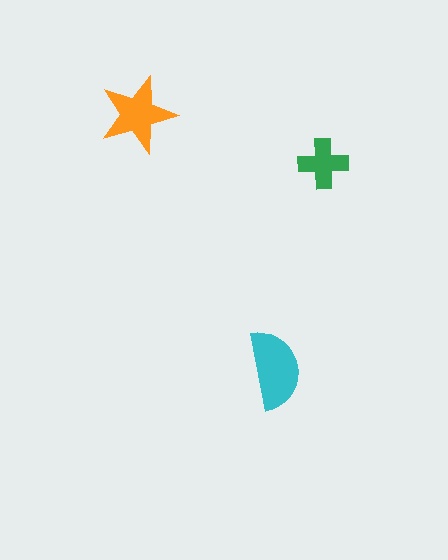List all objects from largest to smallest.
The cyan semicircle, the orange star, the green cross.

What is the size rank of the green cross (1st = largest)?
3rd.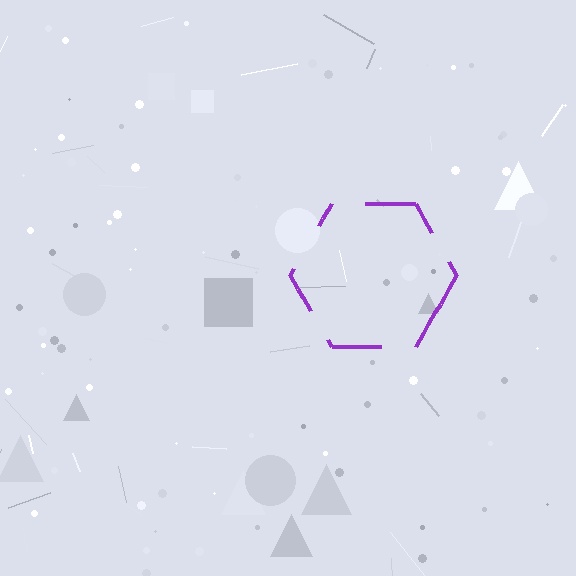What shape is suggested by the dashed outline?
The dashed outline suggests a hexagon.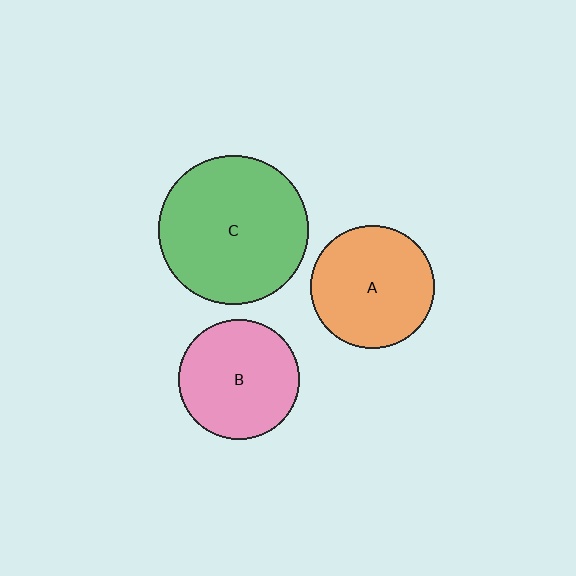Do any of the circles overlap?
No, none of the circles overlap.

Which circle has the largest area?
Circle C (green).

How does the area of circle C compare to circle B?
Approximately 1.5 times.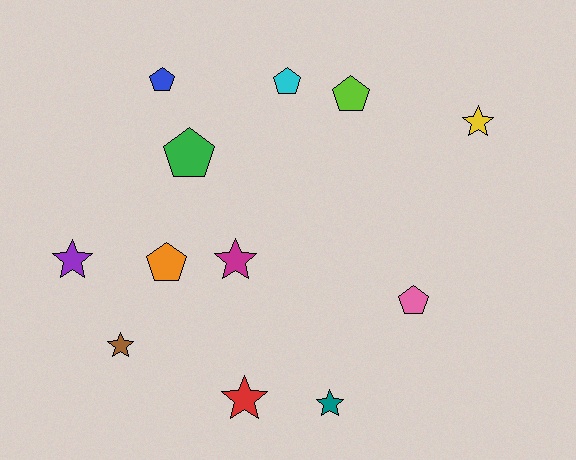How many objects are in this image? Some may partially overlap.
There are 12 objects.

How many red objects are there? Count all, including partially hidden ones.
There is 1 red object.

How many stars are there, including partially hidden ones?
There are 6 stars.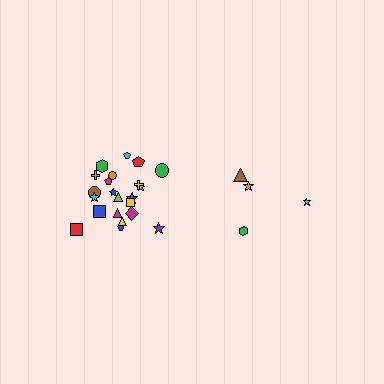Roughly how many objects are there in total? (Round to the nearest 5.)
Roughly 25 objects in total.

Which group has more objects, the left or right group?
The left group.